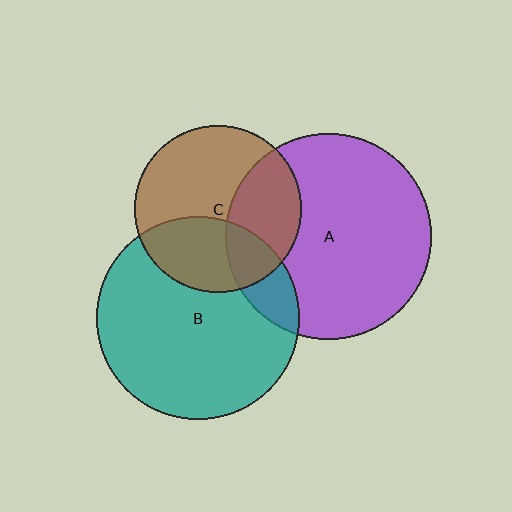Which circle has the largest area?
Circle A (purple).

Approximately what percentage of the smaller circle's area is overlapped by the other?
Approximately 15%.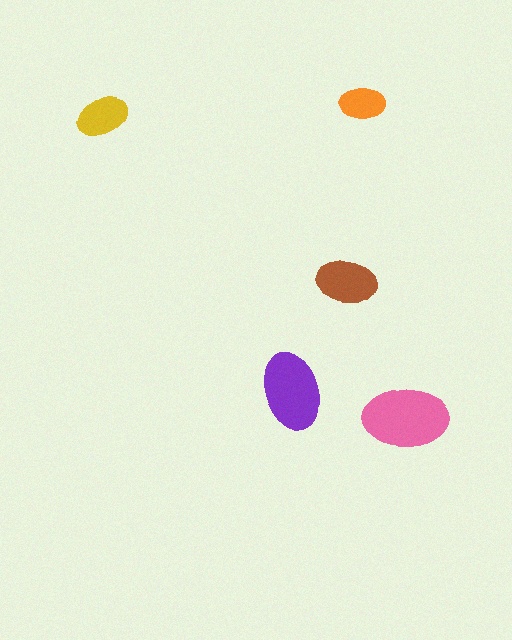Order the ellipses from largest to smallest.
the pink one, the purple one, the brown one, the yellow one, the orange one.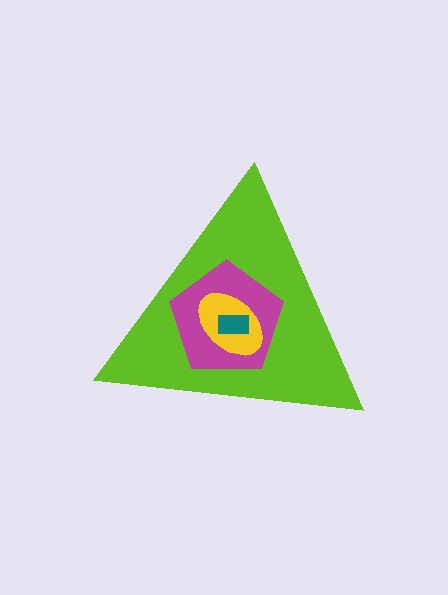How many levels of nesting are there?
4.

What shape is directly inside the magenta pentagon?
The yellow ellipse.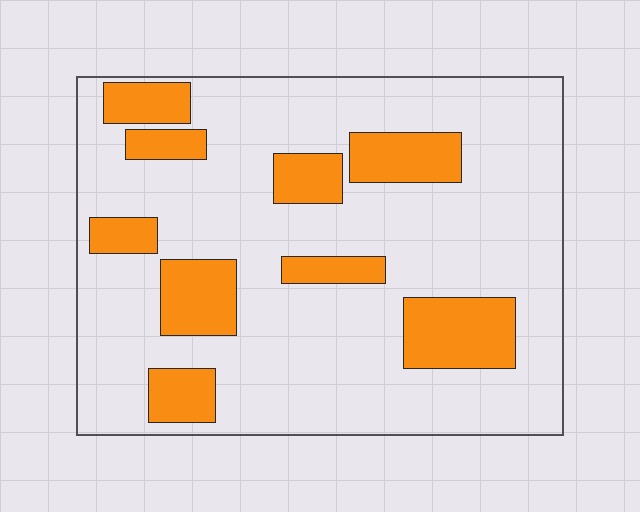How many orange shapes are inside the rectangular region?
9.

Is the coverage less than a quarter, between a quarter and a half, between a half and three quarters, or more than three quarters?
Less than a quarter.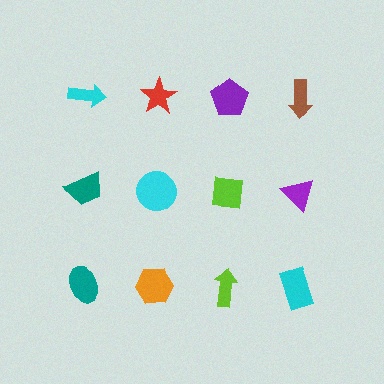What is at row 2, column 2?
A cyan circle.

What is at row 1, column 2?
A red star.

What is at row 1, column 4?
A brown arrow.